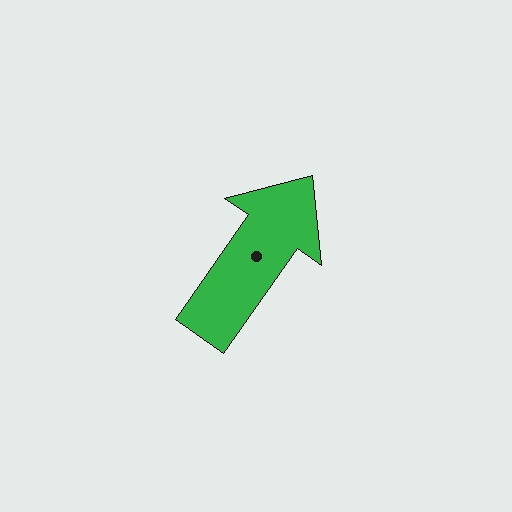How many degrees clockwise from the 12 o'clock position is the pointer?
Approximately 35 degrees.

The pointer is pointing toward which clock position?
Roughly 1 o'clock.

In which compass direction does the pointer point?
Northeast.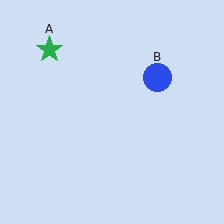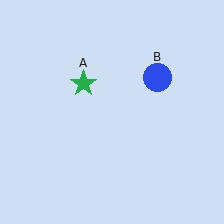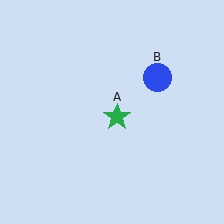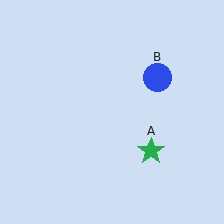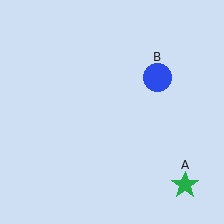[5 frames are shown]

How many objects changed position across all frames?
1 object changed position: green star (object A).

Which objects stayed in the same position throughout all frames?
Blue circle (object B) remained stationary.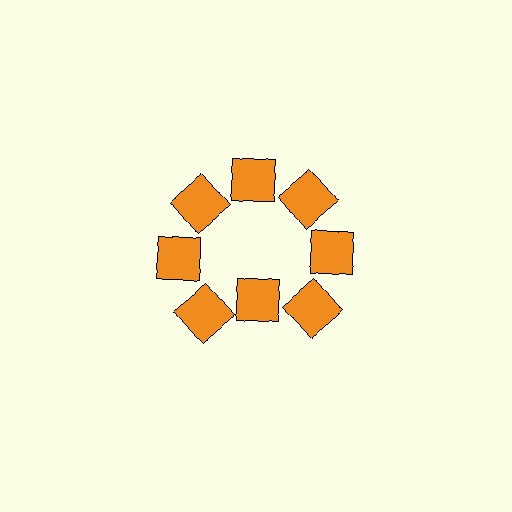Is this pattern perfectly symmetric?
No. The 8 orange squares are arranged in a ring, but one element near the 6 o'clock position is pulled inward toward the center, breaking the 8-fold rotational symmetry.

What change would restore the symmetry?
The symmetry would be restored by moving it outward, back onto the ring so that all 8 squares sit at equal angles and equal distance from the center.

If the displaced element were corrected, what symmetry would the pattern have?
It would have 8-fold rotational symmetry — the pattern would map onto itself every 45 degrees.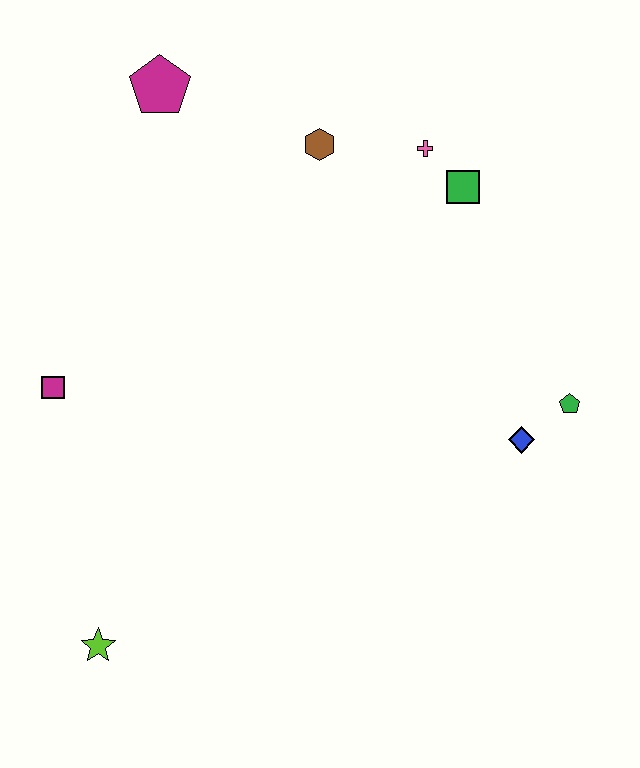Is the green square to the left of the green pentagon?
Yes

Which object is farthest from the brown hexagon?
The lime star is farthest from the brown hexagon.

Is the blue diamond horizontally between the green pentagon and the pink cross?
Yes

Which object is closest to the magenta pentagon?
The brown hexagon is closest to the magenta pentagon.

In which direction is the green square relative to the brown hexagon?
The green square is to the right of the brown hexagon.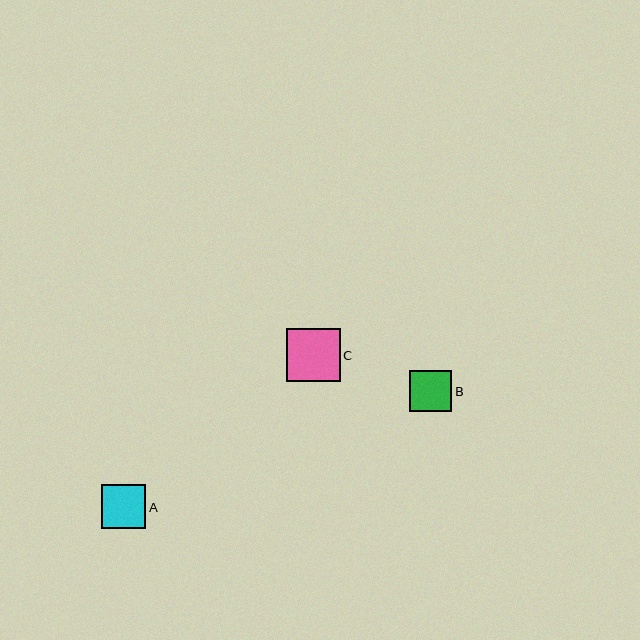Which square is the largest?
Square C is the largest with a size of approximately 54 pixels.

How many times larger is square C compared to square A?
Square C is approximately 1.2 times the size of square A.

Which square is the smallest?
Square B is the smallest with a size of approximately 42 pixels.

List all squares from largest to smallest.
From largest to smallest: C, A, B.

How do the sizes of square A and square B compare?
Square A and square B are approximately the same size.